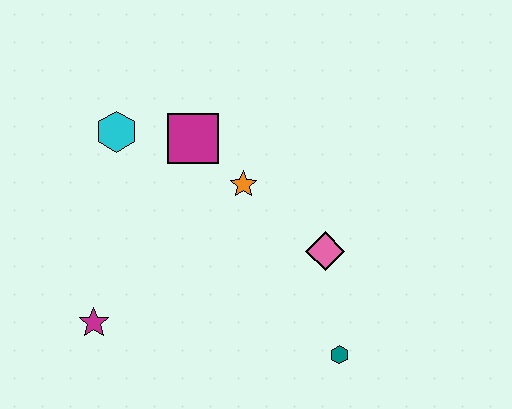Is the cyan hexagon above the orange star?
Yes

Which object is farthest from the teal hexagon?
The cyan hexagon is farthest from the teal hexagon.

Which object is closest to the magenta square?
The orange star is closest to the magenta square.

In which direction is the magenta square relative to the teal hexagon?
The magenta square is above the teal hexagon.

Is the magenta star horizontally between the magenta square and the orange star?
No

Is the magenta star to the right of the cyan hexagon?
No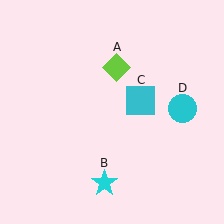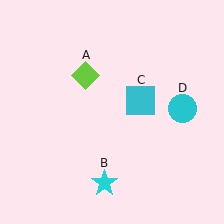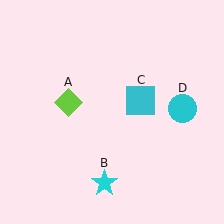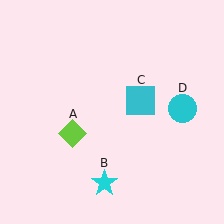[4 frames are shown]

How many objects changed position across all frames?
1 object changed position: lime diamond (object A).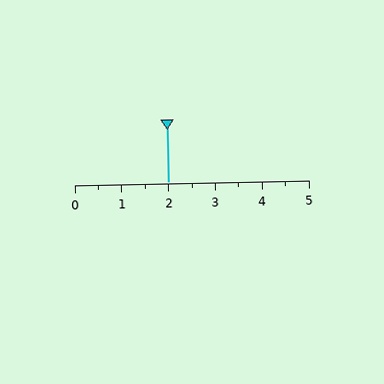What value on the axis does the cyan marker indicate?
The marker indicates approximately 2.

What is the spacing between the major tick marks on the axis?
The major ticks are spaced 1 apart.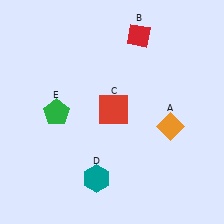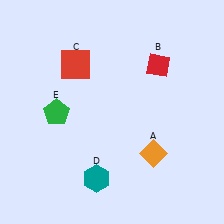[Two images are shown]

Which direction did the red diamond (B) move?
The red diamond (B) moved down.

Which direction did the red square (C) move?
The red square (C) moved up.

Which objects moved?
The objects that moved are: the orange diamond (A), the red diamond (B), the red square (C).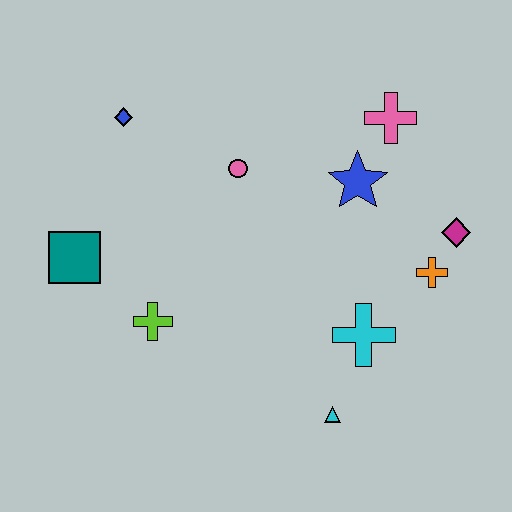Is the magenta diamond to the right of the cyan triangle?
Yes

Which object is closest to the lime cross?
The teal square is closest to the lime cross.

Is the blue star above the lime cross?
Yes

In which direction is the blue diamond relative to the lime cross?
The blue diamond is above the lime cross.